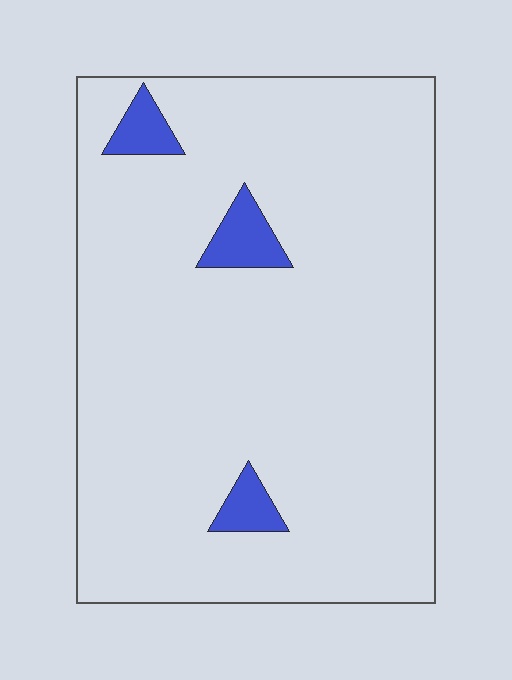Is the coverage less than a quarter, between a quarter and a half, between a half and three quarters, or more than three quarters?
Less than a quarter.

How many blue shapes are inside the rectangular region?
3.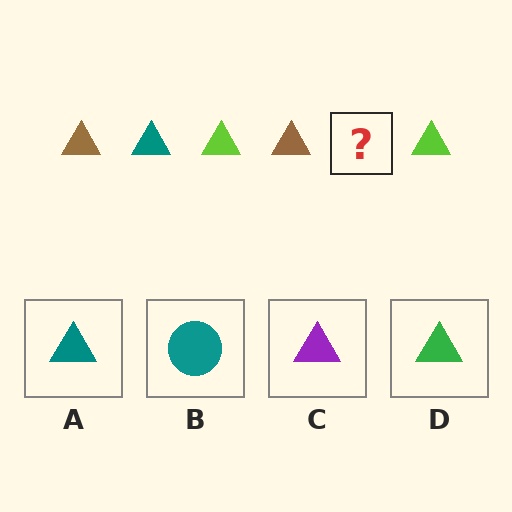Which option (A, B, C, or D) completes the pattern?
A.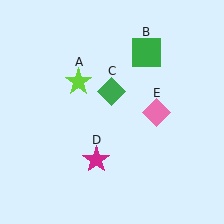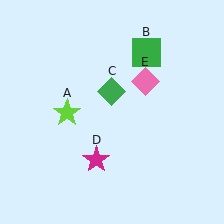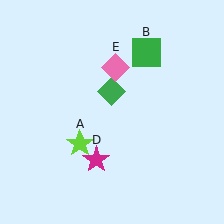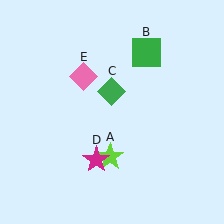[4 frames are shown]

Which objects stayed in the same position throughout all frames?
Green square (object B) and green diamond (object C) and magenta star (object D) remained stationary.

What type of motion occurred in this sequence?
The lime star (object A), pink diamond (object E) rotated counterclockwise around the center of the scene.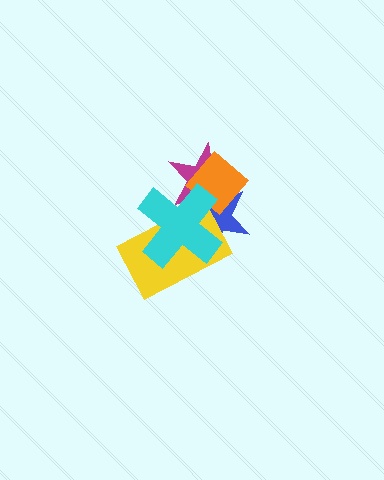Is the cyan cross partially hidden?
No, no other shape covers it.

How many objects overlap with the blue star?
4 objects overlap with the blue star.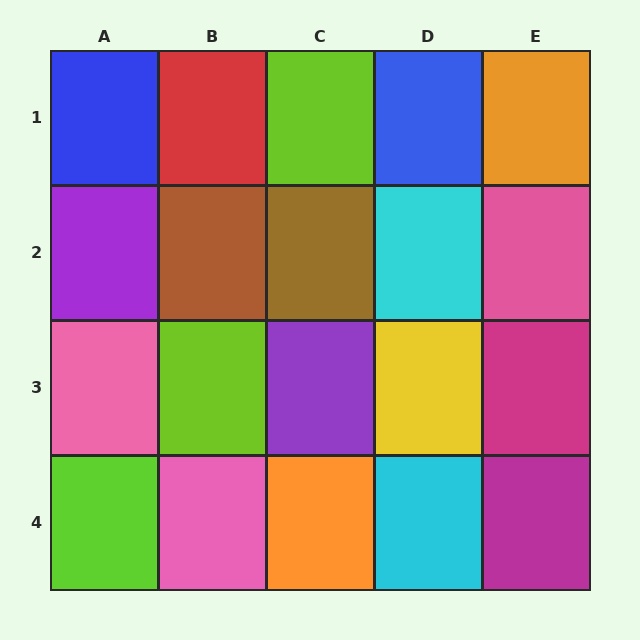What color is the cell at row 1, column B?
Red.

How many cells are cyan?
2 cells are cyan.